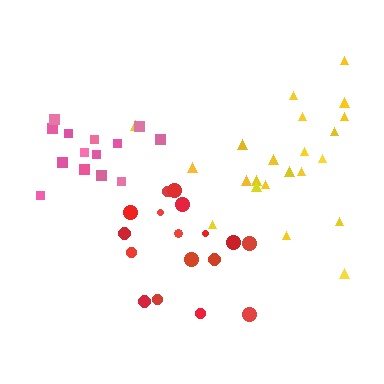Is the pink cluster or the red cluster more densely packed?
Pink.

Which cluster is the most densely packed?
Pink.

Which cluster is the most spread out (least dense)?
Yellow.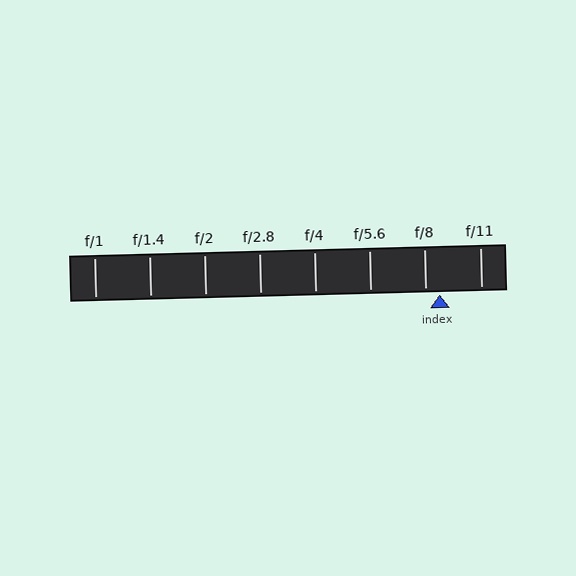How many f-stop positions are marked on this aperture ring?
There are 8 f-stop positions marked.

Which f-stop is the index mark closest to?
The index mark is closest to f/8.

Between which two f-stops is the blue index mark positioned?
The index mark is between f/8 and f/11.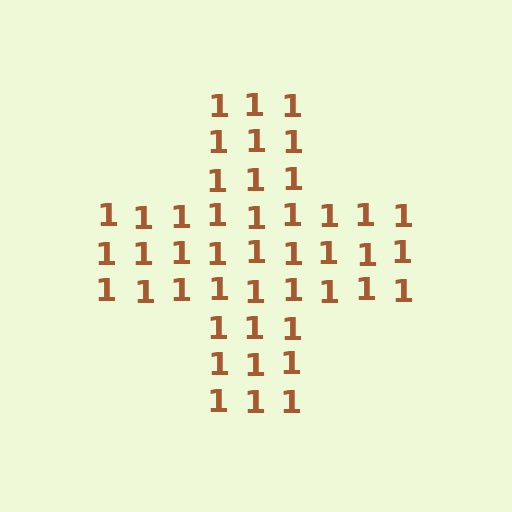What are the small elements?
The small elements are digit 1's.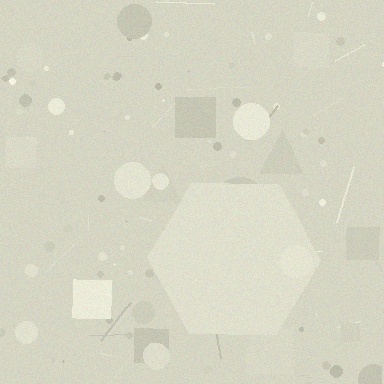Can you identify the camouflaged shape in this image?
The camouflaged shape is a hexagon.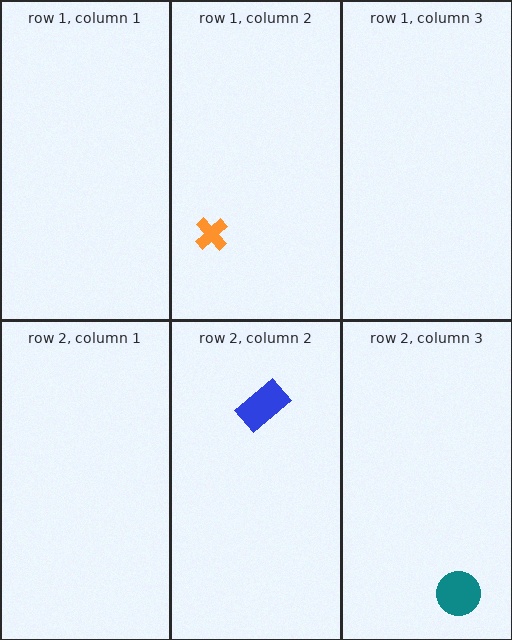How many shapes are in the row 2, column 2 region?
1.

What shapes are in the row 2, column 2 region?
The blue rectangle.